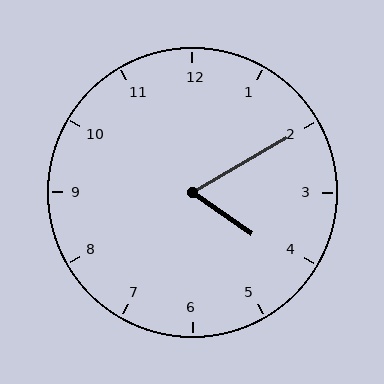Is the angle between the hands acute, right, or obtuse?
It is acute.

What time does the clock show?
4:10.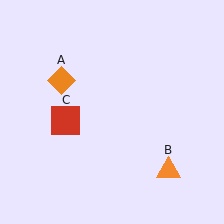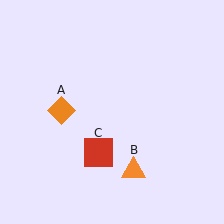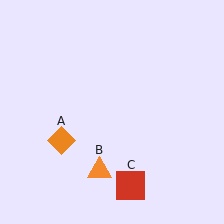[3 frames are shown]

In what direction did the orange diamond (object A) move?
The orange diamond (object A) moved down.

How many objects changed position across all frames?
3 objects changed position: orange diamond (object A), orange triangle (object B), red square (object C).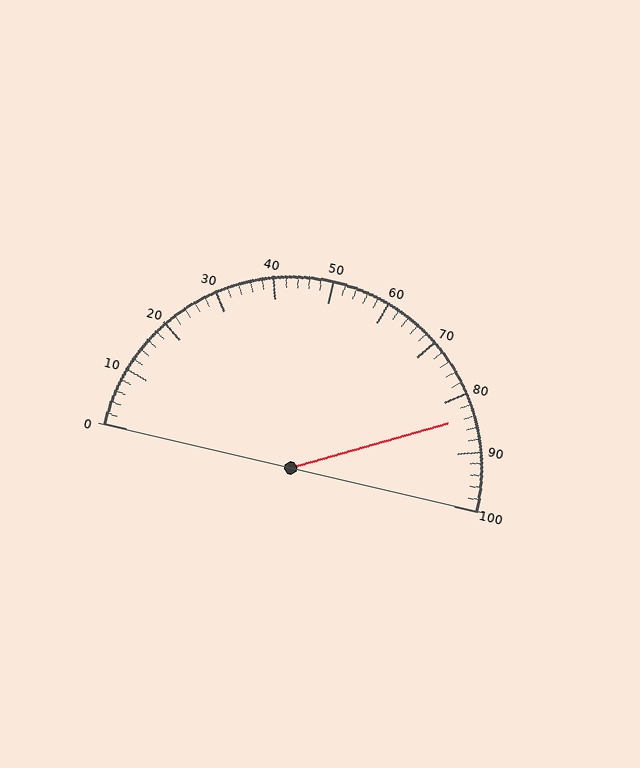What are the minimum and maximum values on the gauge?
The gauge ranges from 0 to 100.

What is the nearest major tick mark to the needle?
The nearest major tick mark is 80.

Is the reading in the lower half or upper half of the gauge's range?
The reading is in the upper half of the range (0 to 100).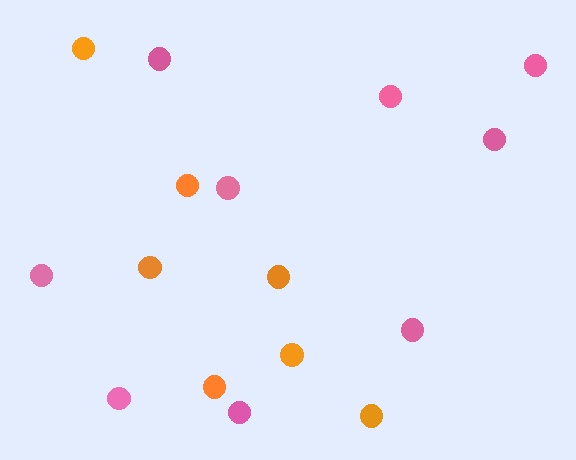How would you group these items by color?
There are 2 groups: one group of orange circles (7) and one group of pink circles (9).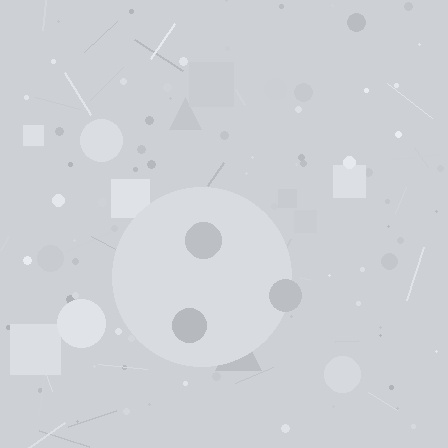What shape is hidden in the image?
A circle is hidden in the image.